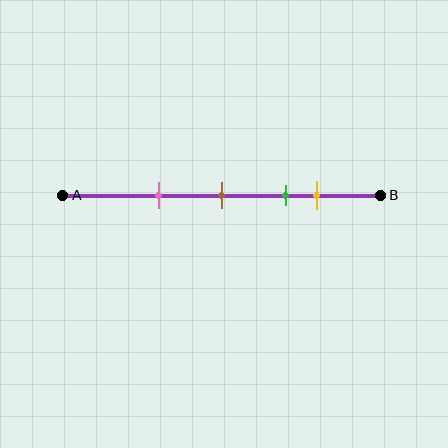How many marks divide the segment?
There are 4 marks dividing the segment.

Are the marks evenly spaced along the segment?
No, the marks are not evenly spaced.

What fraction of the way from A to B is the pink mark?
The pink mark is approximately 30% (0.3) of the way from A to B.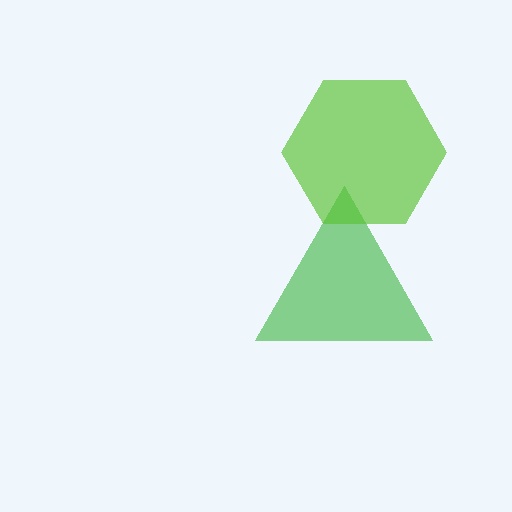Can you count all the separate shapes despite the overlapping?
Yes, there are 2 separate shapes.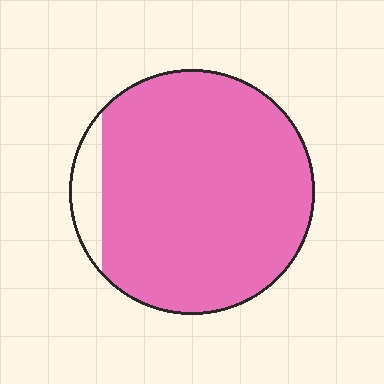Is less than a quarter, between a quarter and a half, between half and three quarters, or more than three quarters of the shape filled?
More than three quarters.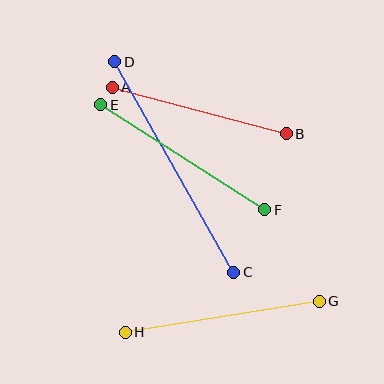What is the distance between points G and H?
The distance is approximately 196 pixels.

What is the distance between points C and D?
The distance is approximately 242 pixels.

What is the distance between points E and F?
The distance is approximately 195 pixels.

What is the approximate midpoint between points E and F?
The midpoint is at approximately (183, 157) pixels.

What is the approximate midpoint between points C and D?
The midpoint is at approximately (174, 167) pixels.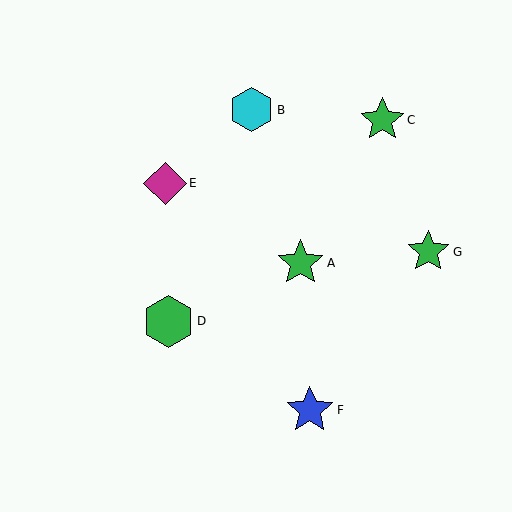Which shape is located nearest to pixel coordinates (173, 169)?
The magenta diamond (labeled E) at (165, 183) is nearest to that location.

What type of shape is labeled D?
Shape D is a green hexagon.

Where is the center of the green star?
The center of the green star is at (300, 263).